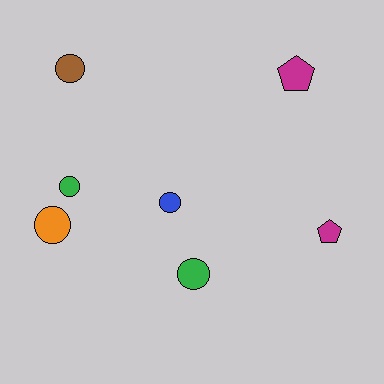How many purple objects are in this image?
There are no purple objects.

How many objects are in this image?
There are 7 objects.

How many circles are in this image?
There are 5 circles.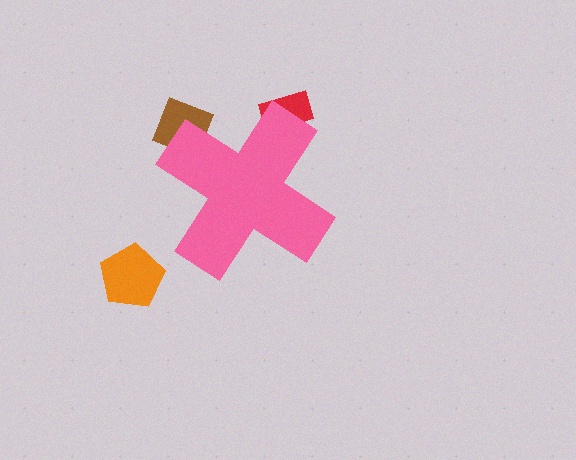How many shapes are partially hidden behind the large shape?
2 shapes are partially hidden.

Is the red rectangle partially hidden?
Yes, the red rectangle is partially hidden behind the pink cross.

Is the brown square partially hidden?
Yes, the brown square is partially hidden behind the pink cross.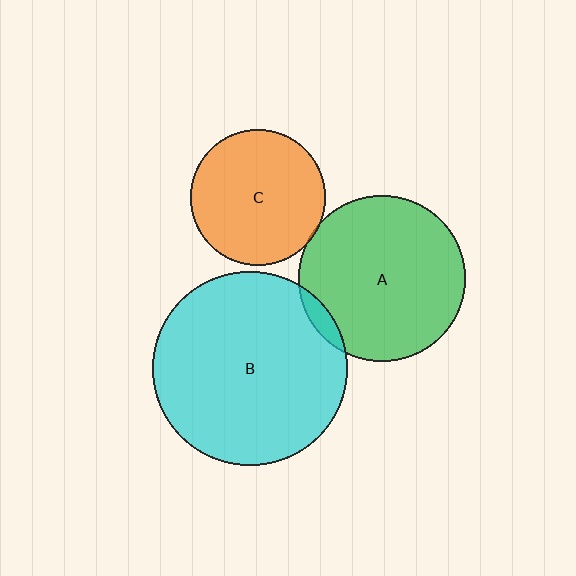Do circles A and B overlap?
Yes.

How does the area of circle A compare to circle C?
Approximately 1.5 times.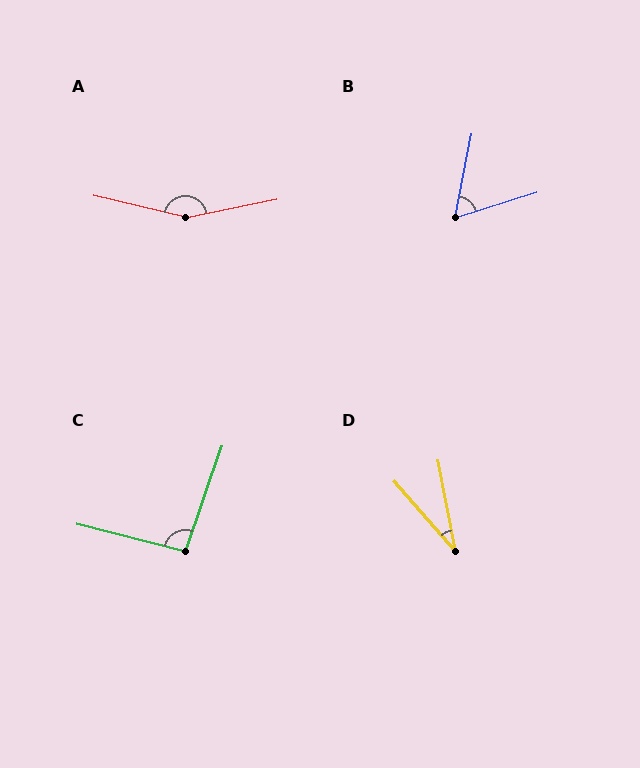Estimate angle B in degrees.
Approximately 62 degrees.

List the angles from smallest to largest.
D (30°), B (62°), C (95°), A (156°).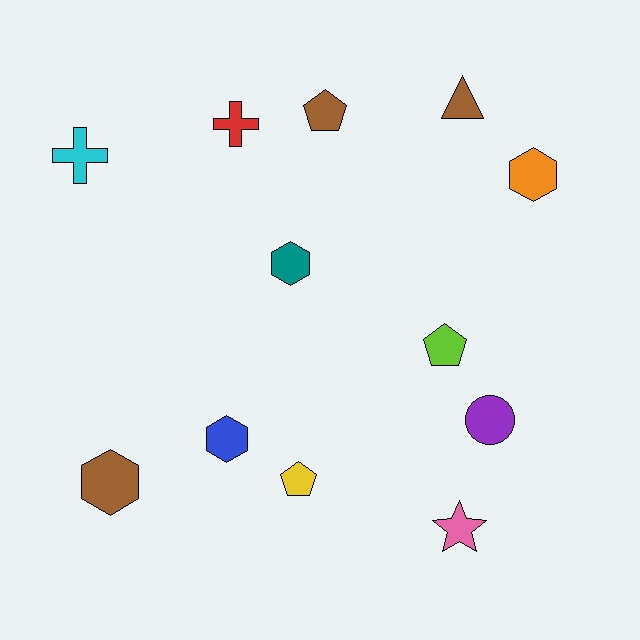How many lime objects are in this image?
There is 1 lime object.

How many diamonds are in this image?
There are no diamonds.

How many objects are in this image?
There are 12 objects.